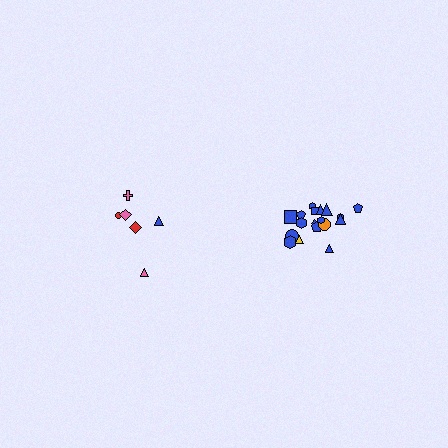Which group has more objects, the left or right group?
The right group.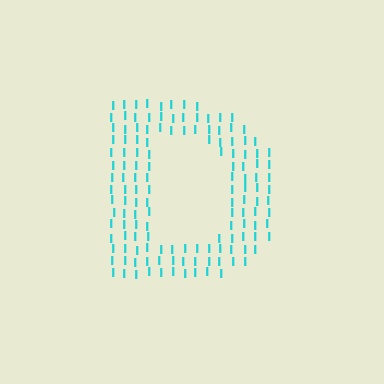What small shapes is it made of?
It is made of small letter I's.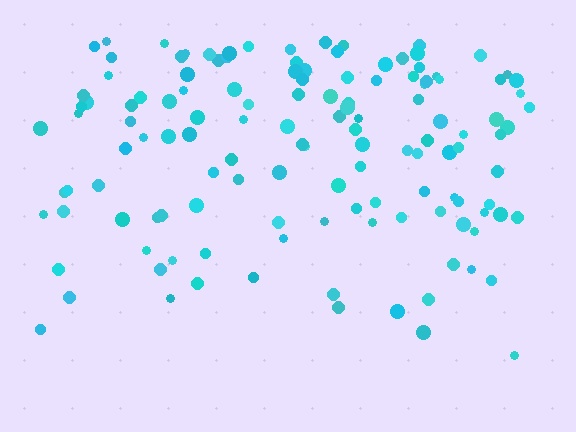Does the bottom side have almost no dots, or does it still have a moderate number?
Still a moderate number, just noticeably fewer than the top.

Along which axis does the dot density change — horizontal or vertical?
Vertical.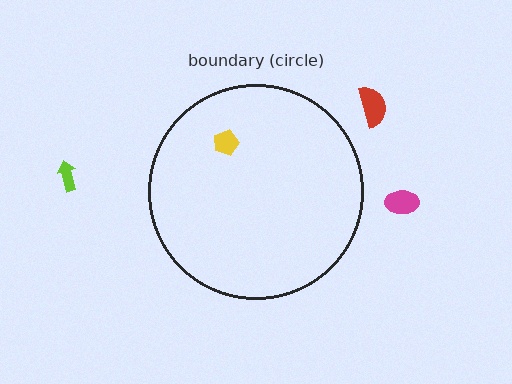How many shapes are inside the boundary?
1 inside, 3 outside.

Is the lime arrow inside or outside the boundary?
Outside.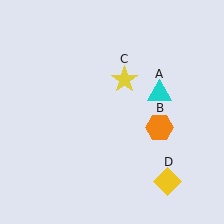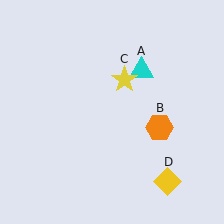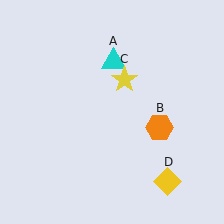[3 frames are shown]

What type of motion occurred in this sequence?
The cyan triangle (object A) rotated counterclockwise around the center of the scene.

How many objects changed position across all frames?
1 object changed position: cyan triangle (object A).